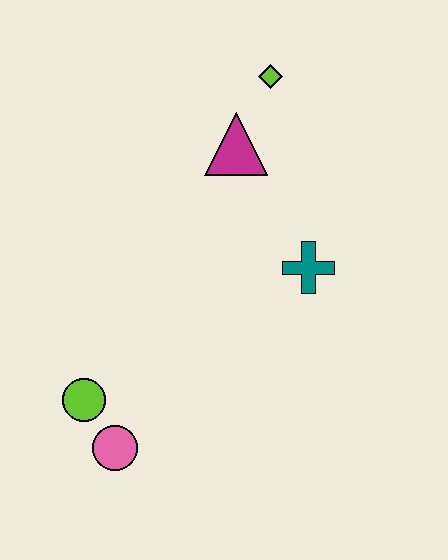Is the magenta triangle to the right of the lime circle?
Yes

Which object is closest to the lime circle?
The pink circle is closest to the lime circle.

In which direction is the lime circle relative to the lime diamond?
The lime circle is below the lime diamond.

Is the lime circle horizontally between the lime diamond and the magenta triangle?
No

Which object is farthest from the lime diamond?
The pink circle is farthest from the lime diamond.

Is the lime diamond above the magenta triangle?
Yes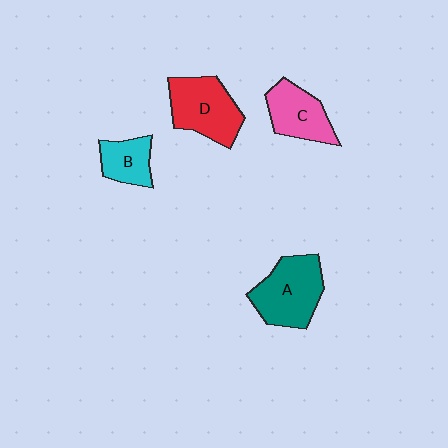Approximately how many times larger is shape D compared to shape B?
Approximately 1.7 times.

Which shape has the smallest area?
Shape B (cyan).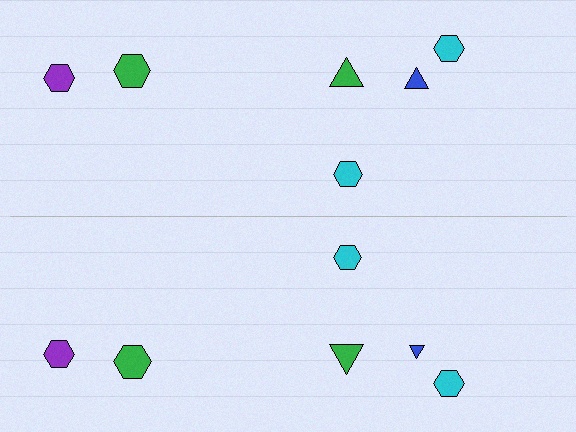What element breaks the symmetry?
The blue triangle on the bottom side has a different size than its mirror counterpart.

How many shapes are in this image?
There are 12 shapes in this image.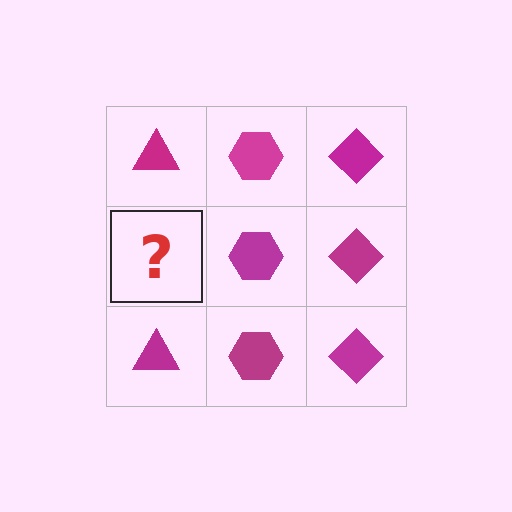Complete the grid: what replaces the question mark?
The question mark should be replaced with a magenta triangle.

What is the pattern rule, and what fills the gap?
The rule is that each column has a consistent shape. The gap should be filled with a magenta triangle.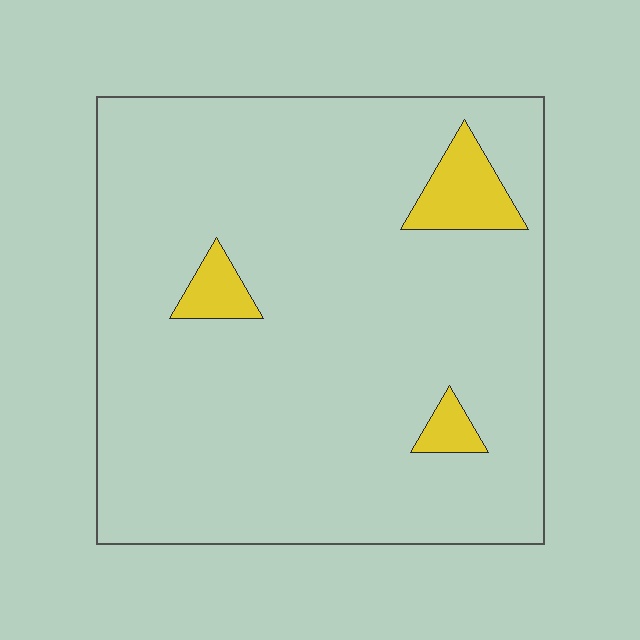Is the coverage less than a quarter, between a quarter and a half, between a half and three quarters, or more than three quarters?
Less than a quarter.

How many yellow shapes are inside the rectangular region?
3.